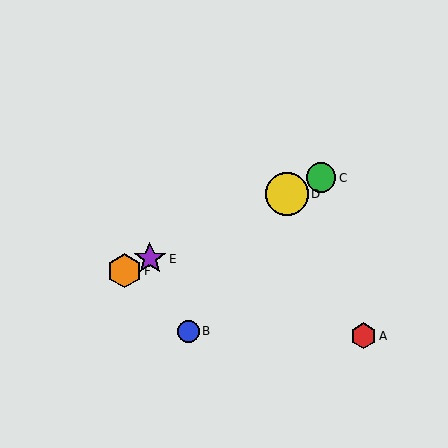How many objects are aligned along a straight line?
4 objects (C, D, E, F) are aligned along a straight line.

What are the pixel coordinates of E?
Object E is at (150, 259).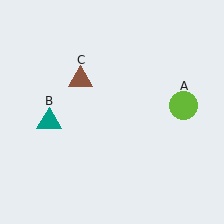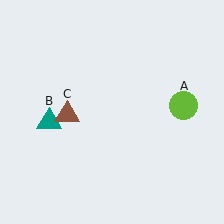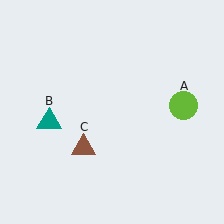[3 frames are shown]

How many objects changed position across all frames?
1 object changed position: brown triangle (object C).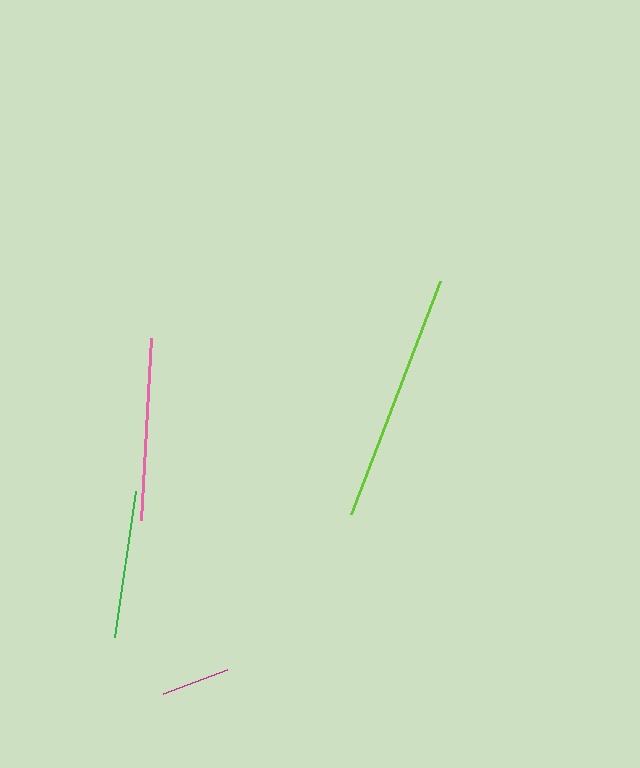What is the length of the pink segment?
The pink segment is approximately 182 pixels long.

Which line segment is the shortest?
The magenta line is the shortest at approximately 68 pixels.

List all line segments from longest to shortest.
From longest to shortest: lime, pink, green, magenta.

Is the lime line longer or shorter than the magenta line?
The lime line is longer than the magenta line.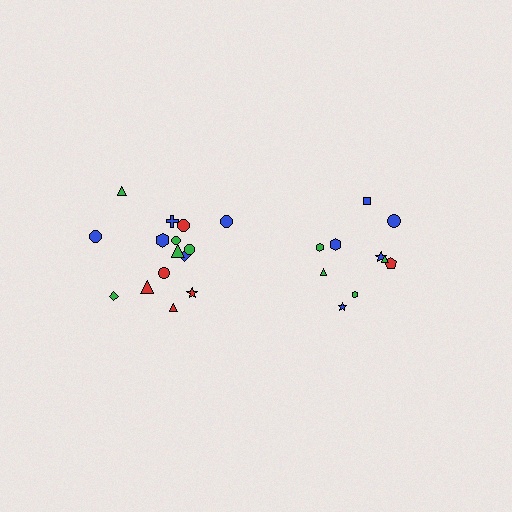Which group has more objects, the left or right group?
The left group.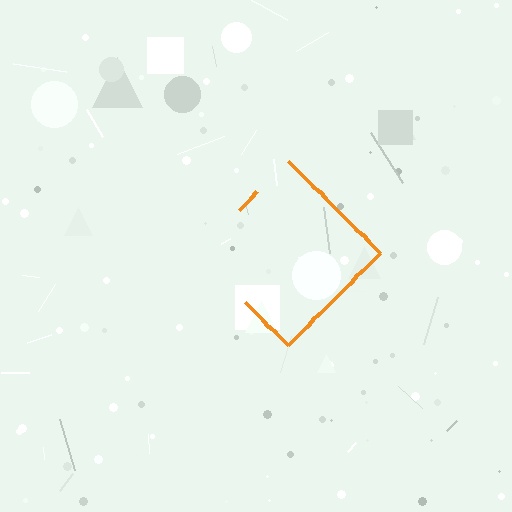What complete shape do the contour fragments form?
The contour fragments form a diamond.